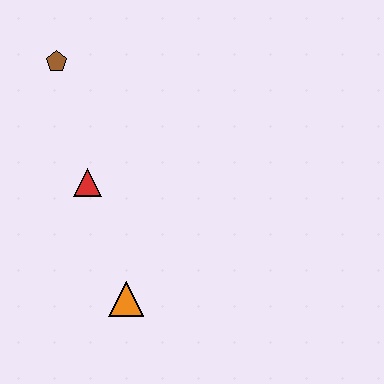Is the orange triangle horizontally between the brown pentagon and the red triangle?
No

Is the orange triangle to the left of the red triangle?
No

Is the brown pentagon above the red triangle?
Yes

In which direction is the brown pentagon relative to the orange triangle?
The brown pentagon is above the orange triangle.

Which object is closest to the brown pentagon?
The red triangle is closest to the brown pentagon.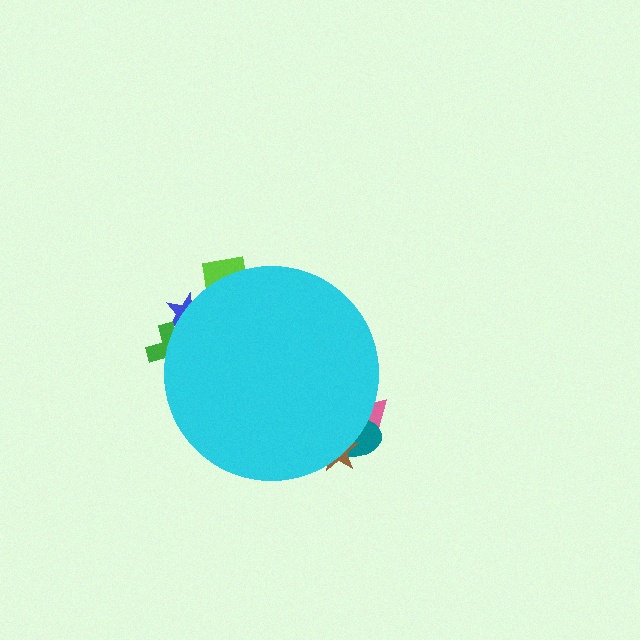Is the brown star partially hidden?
Yes, the brown star is partially hidden behind the cyan circle.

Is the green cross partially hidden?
Yes, the green cross is partially hidden behind the cyan circle.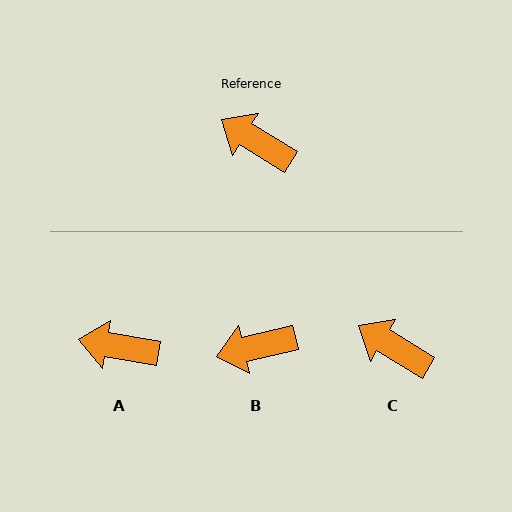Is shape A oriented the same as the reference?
No, it is off by about 21 degrees.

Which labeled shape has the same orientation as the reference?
C.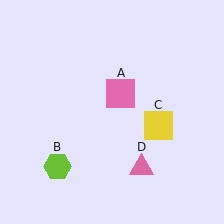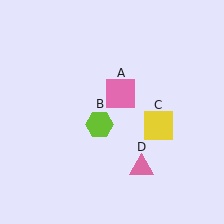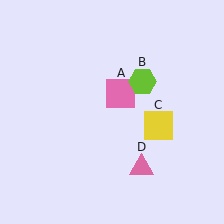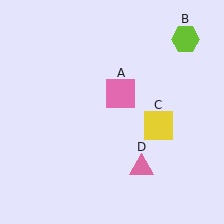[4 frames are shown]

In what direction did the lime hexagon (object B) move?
The lime hexagon (object B) moved up and to the right.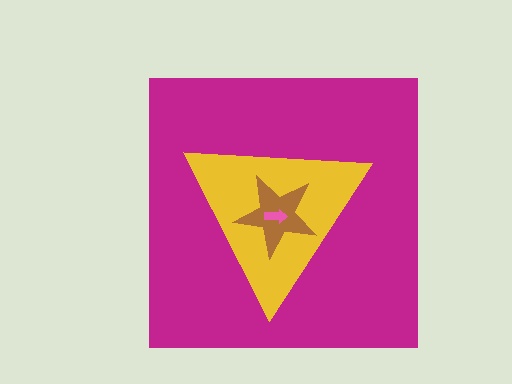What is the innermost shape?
The pink arrow.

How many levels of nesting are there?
4.